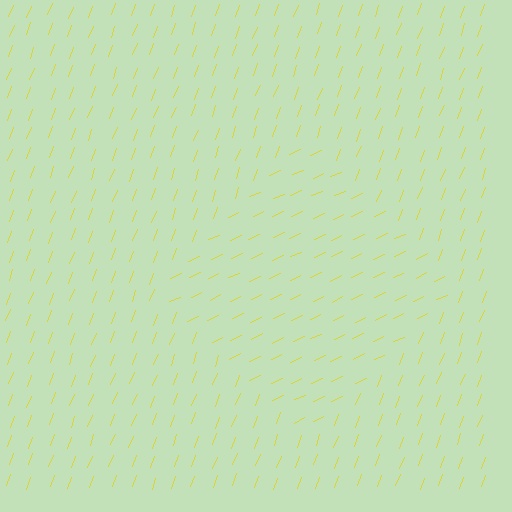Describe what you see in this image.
The image is filled with small yellow line segments. A diamond region in the image has lines oriented differently from the surrounding lines, creating a visible texture boundary.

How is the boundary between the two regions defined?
The boundary is defined purely by a change in line orientation (approximately 45 degrees difference). All lines are the same color and thickness.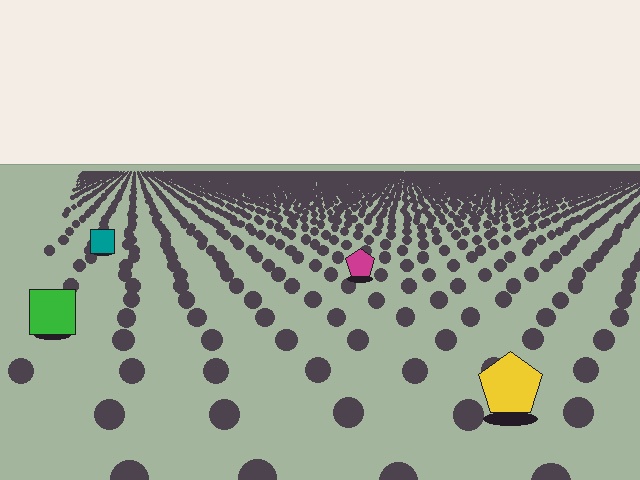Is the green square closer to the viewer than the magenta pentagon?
Yes. The green square is closer — you can tell from the texture gradient: the ground texture is coarser near it.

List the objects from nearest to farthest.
From nearest to farthest: the yellow pentagon, the green square, the magenta pentagon, the teal square.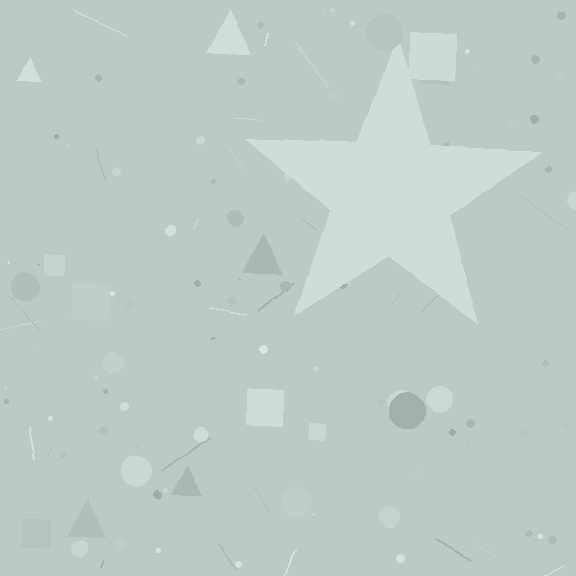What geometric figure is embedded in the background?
A star is embedded in the background.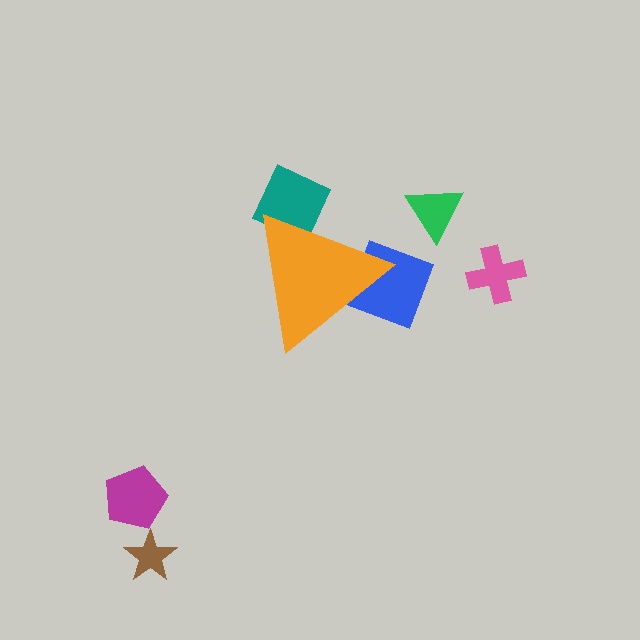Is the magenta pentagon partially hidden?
No, the magenta pentagon is fully visible.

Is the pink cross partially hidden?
No, the pink cross is fully visible.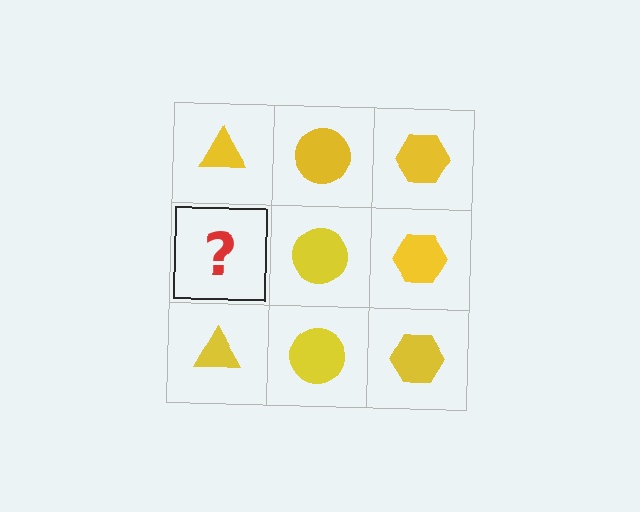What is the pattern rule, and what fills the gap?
The rule is that each column has a consistent shape. The gap should be filled with a yellow triangle.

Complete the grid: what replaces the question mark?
The question mark should be replaced with a yellow triangle.